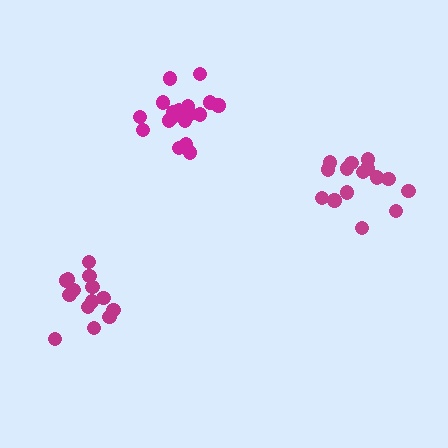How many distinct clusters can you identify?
There are 3 distinct clusters.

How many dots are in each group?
Group 1: 18 dots, Group 2: 14 dots, Group 3: 15 dots (47 total).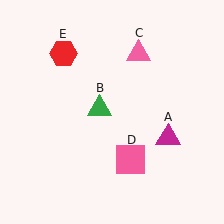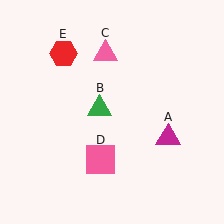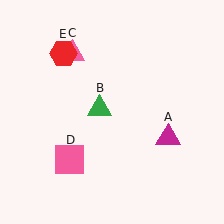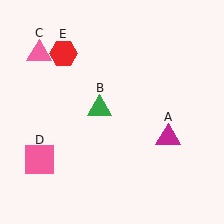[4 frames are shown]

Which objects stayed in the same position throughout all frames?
Magenta triangle (object A) and green triangle (object B) and red hexagon (object E) remained stationary.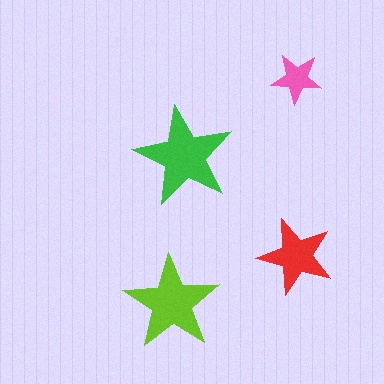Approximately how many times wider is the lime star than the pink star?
About 2 times wider.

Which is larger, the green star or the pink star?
The green one.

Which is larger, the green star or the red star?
The green one.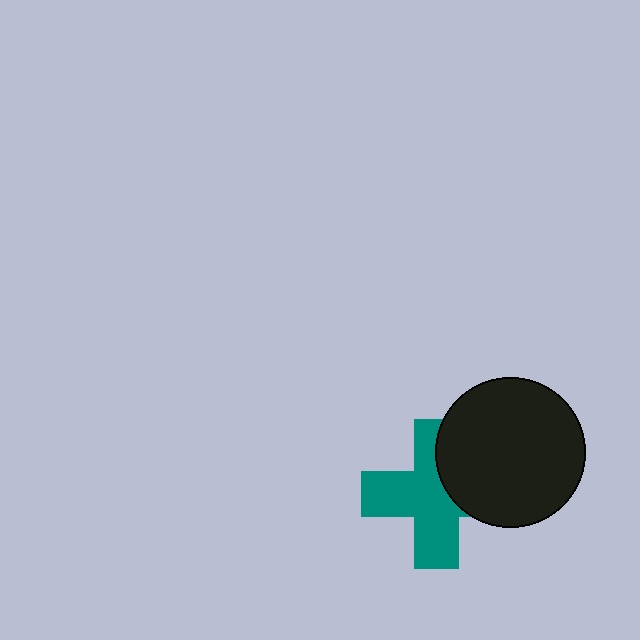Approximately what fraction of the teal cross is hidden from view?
Roughly 34% of the teal cross is hidden behind the black circle.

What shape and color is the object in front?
The object in front is a black circle.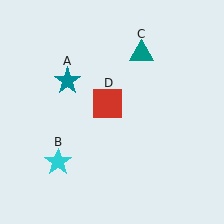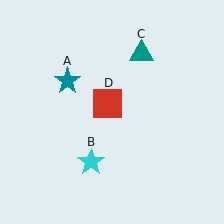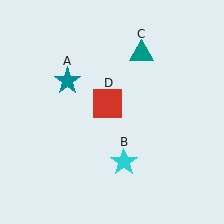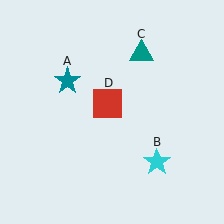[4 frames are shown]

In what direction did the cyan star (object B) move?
The cyan star (object B) moved right.